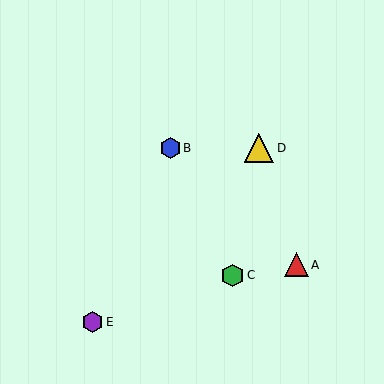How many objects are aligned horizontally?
2 objects (B, D) are aligned horizontally.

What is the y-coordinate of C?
Object C is at y≈275.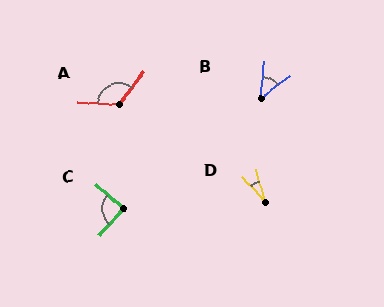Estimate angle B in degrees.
Approximately 45 degrees.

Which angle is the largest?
A, at approximately 123 degrees.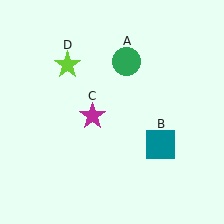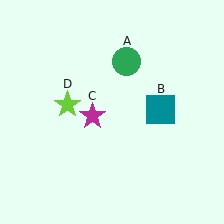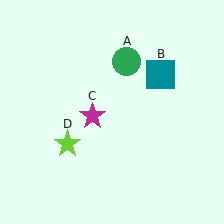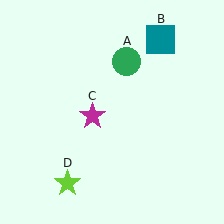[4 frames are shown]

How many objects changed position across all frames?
2 objects changed position: teal square (object B), lime star (object D).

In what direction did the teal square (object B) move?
The teal square (object B) moved up.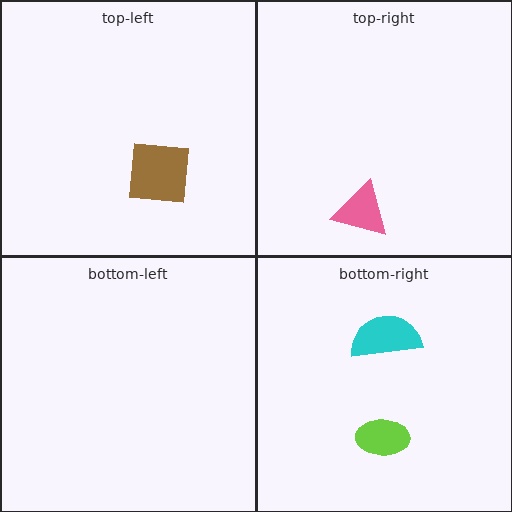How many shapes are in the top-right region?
1.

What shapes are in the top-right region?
The pink triangle.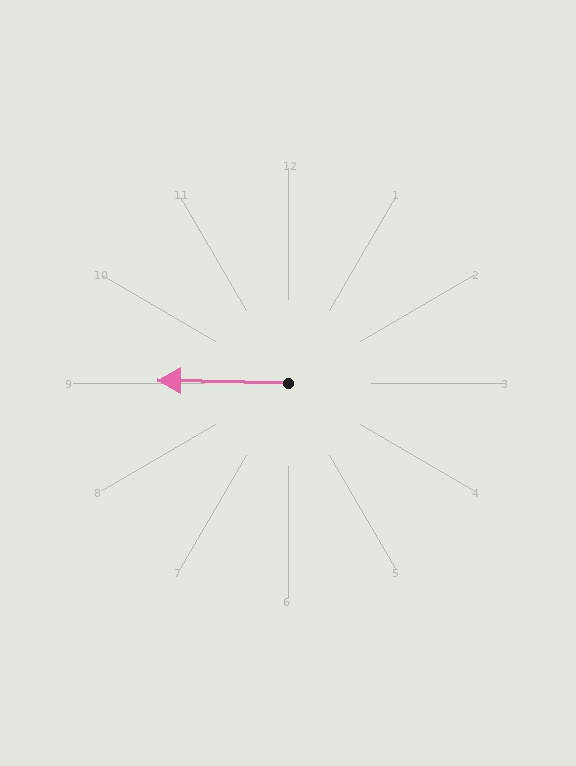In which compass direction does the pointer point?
West.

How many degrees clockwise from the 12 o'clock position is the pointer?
Approximately 271 degrees.